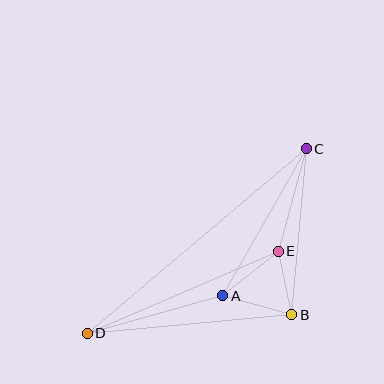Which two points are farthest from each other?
Points C and D are farthest from each other.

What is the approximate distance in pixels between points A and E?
The distance between A and E is approximately 71 pixels.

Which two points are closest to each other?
Points B and E are closest to each other.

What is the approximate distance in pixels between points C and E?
The distance between C and E is approximately 107 pixels.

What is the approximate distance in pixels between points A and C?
The distance between A and C is approximately 169 pixels.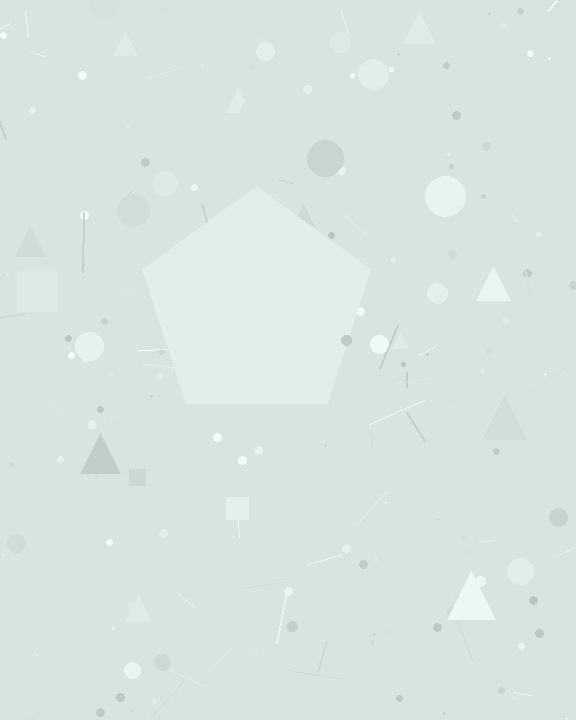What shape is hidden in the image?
A pentagon is hidden in the image.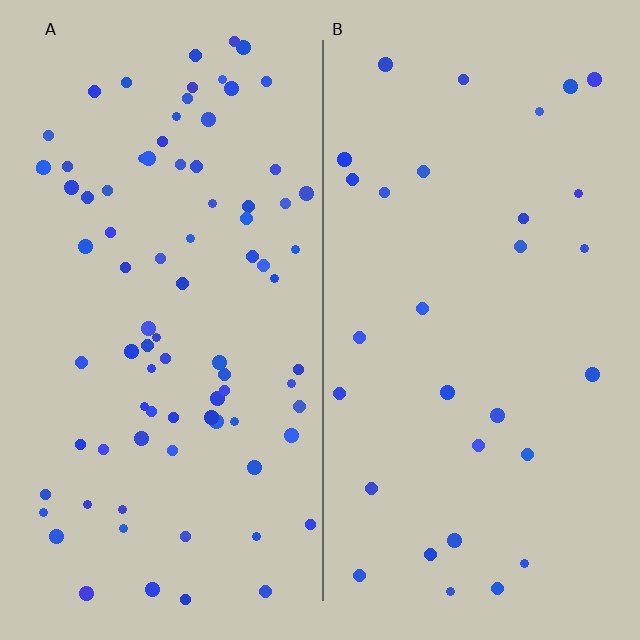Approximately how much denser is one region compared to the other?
Approximately 2.8× — region A over region B.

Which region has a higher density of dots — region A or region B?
A (the left).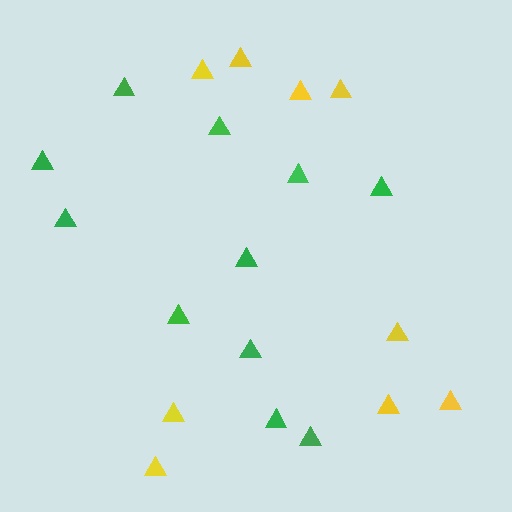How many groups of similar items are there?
There are 2 groups: one group of green triangles (11) and one group of yellow triangles (9).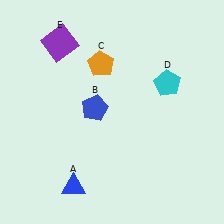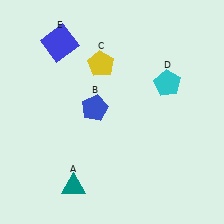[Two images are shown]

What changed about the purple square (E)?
In Image 1, E is purple. In Image 2, it changed to blue.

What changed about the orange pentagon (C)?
In Image 1, C is orange. In Image 2, it changed to yellow.